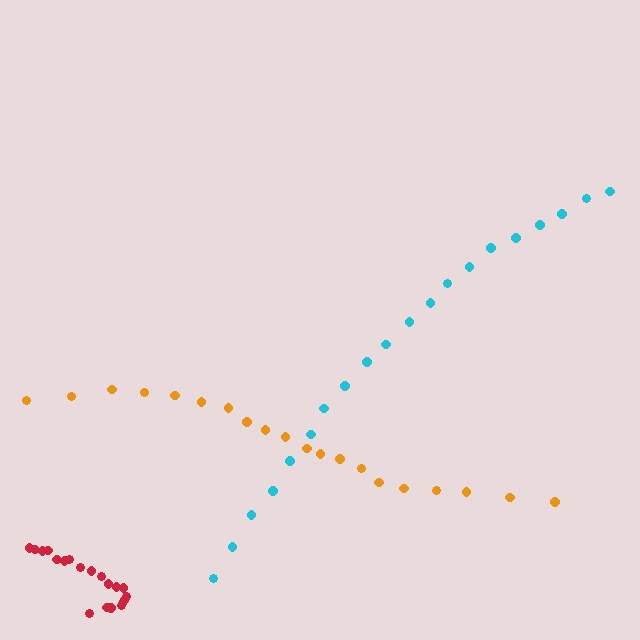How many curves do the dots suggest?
There are 3 distinct paths.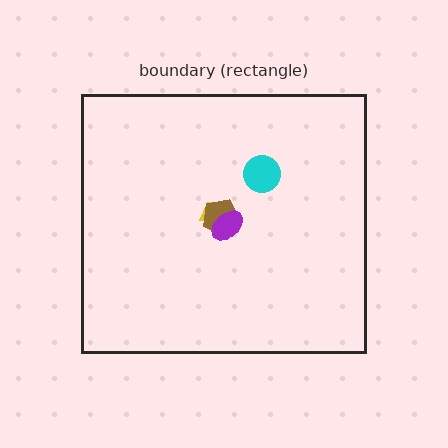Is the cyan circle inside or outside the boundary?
Inside.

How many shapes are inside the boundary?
4 inside, 0 outside.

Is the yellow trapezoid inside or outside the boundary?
Inside.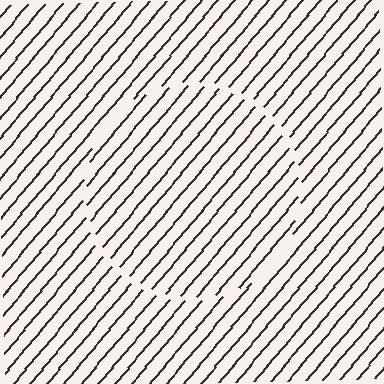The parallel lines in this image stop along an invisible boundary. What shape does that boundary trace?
An illusory circle. The interior of the shape contains the same grating, shifted by half a period — the contour is defined by the phase discontinuity where line-ends from the inner and outer gratings abut.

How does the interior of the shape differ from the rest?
The interior of the shape contains the same grating, shifted by half a period — the contour is defined by the phase discontinuity where line-ends from the inner and outer gratings abut.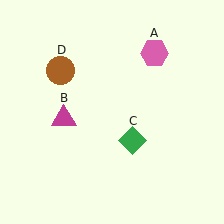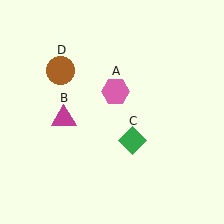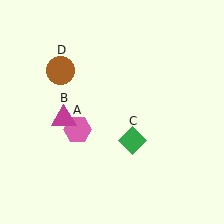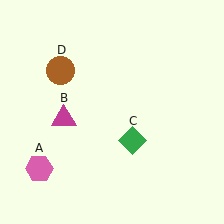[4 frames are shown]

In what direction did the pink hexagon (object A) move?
The pink hexagon (object A) moved down and to the left.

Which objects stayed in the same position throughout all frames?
Magenta triangle (object B) and green diamond (object C) and brown circle (object D) remained stationary.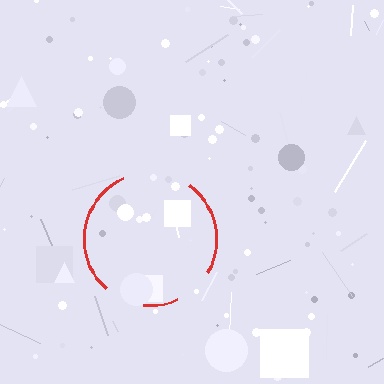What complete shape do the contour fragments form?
The contour fragments form a circle.